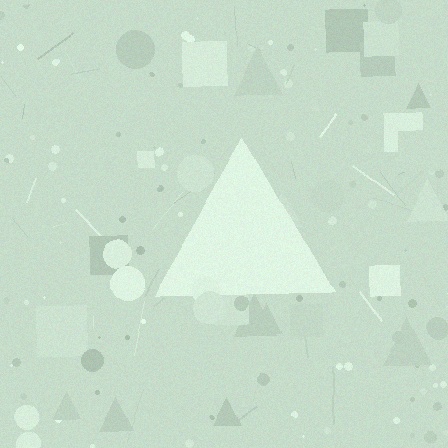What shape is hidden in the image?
A triangle is hidden in the image.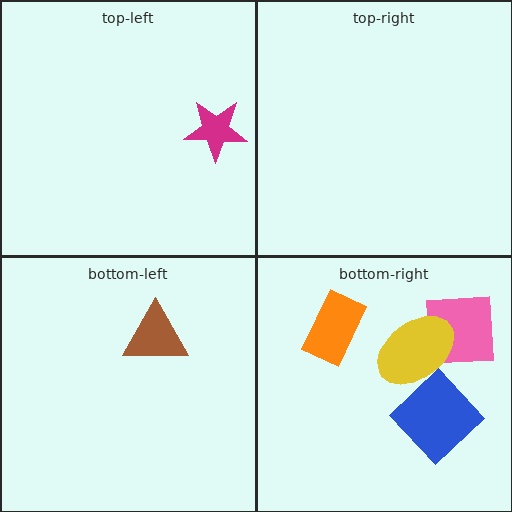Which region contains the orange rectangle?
The bottom-right region.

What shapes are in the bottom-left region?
The brown triangle.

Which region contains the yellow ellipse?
The bottom-right region.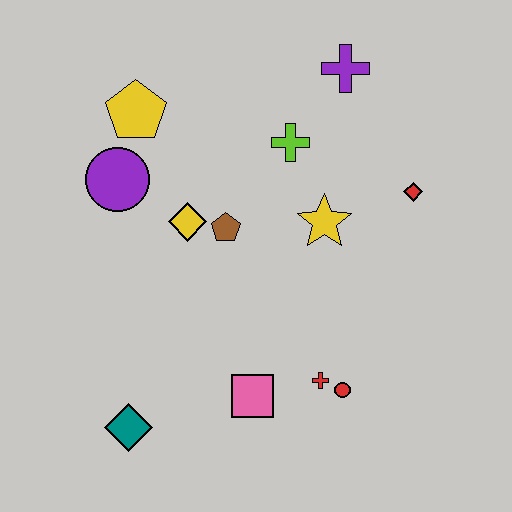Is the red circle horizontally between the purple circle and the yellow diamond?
No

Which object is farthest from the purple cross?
The teal diamond is farthest from the purple cross.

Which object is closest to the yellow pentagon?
The purple circle is closest to the yellow pentagon.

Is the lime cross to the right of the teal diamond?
Yes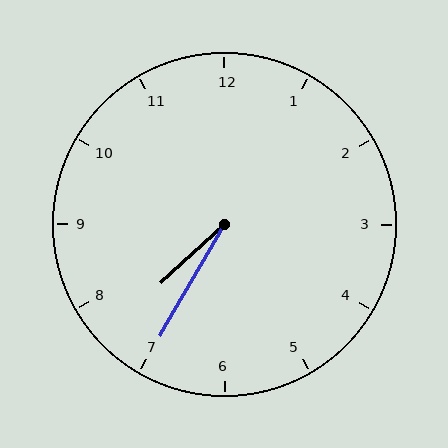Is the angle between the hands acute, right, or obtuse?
It is acute.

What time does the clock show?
7:35.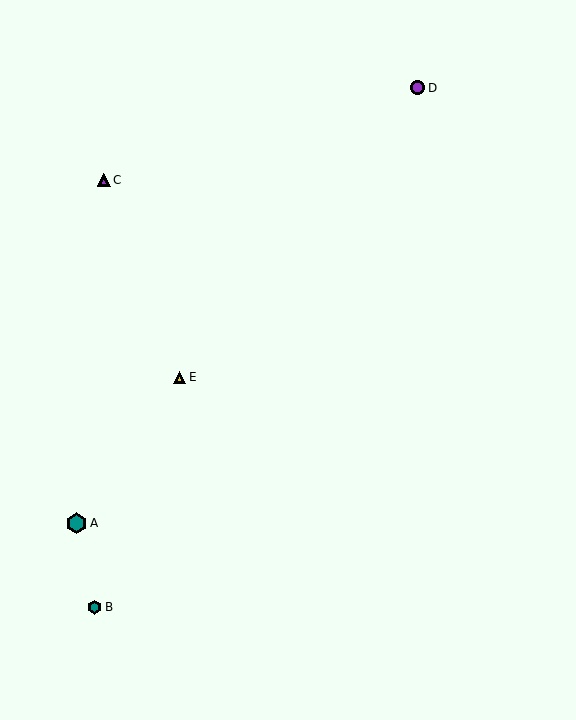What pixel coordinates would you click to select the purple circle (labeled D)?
Click at (417, 88) to select the purple circle D.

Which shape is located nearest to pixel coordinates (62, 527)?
The teal hexagon (labeled A) at (77, 523) is nearest to that location.